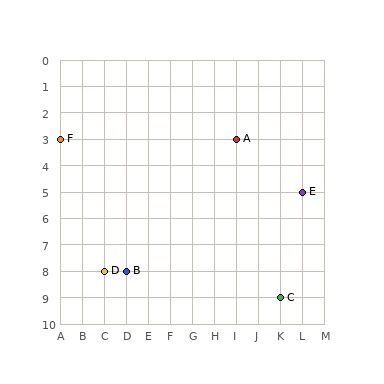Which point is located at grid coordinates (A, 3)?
Point F is at (A, 3).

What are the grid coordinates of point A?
Point A is at grid coordinates (I, 3).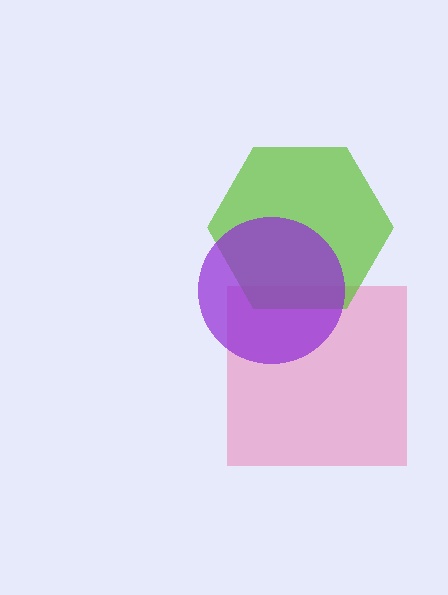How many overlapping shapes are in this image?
There are 3 overlapping shapes in the image.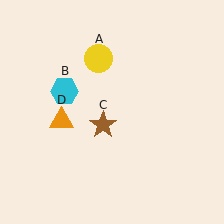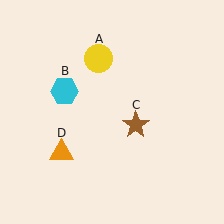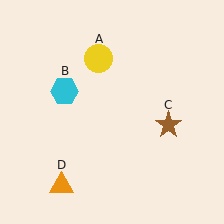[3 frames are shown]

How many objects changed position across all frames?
2 objects changed position: brown star (object C), orange triangle (object D).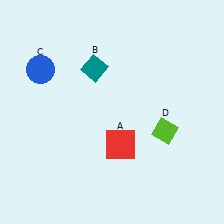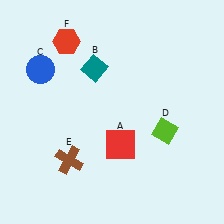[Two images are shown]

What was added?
A brown cross (E), a red hexagon (F) were added in Image 2.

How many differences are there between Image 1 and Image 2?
There are 2 differences between the two images.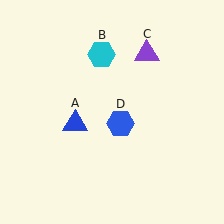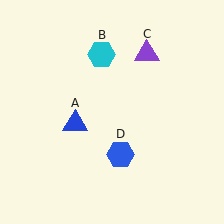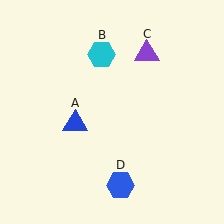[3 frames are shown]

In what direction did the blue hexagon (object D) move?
The blue hexagon (object D) moved down.